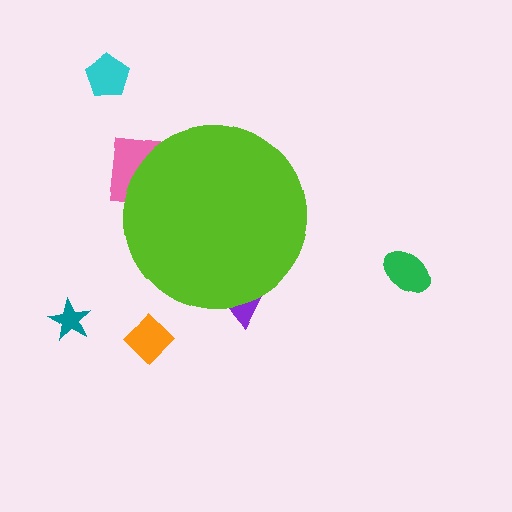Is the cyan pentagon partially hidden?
No, the cyan pentagon is fully visible.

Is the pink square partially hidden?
Yes, the pink square is partially hidden behind the lime circle.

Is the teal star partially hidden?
No, the teal star is fully visible.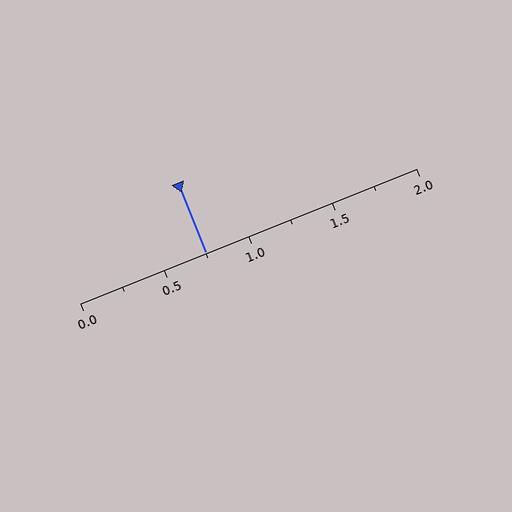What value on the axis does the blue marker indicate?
The marker indicates approximately 0.75.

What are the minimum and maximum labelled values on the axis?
The axis runs from 0.0 to 2.0.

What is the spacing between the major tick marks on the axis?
The major ticks are spaced 0.5 apart.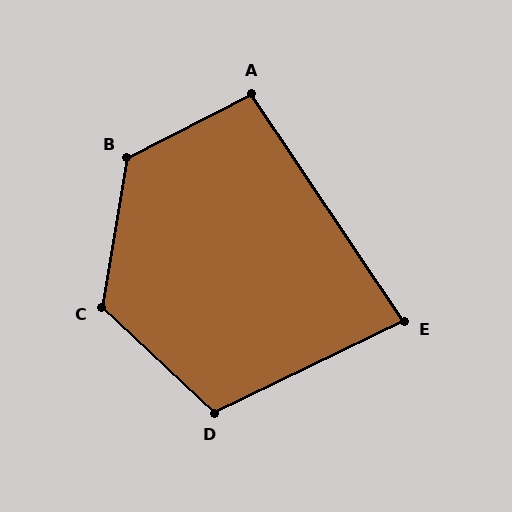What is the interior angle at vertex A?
Approximately 97 degrees (obtuse).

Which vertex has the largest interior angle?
B, at approximately 127 degrees.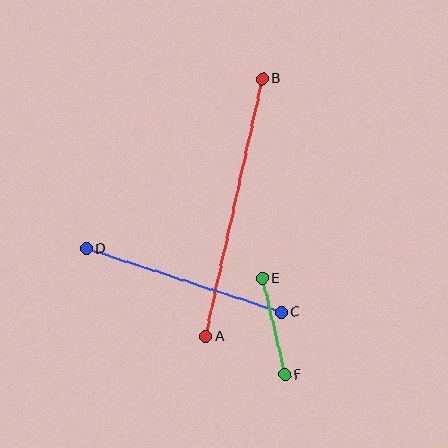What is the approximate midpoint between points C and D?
The midpoint is at approximately (184, 280) pixels.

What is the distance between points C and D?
The distance is approximately 206 pixels.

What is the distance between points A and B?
The distance is approximately 264 pixels.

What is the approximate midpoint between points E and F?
The midpoint is at approximately (274, 326) pixels.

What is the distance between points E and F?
The distance is approximately 99 pixels.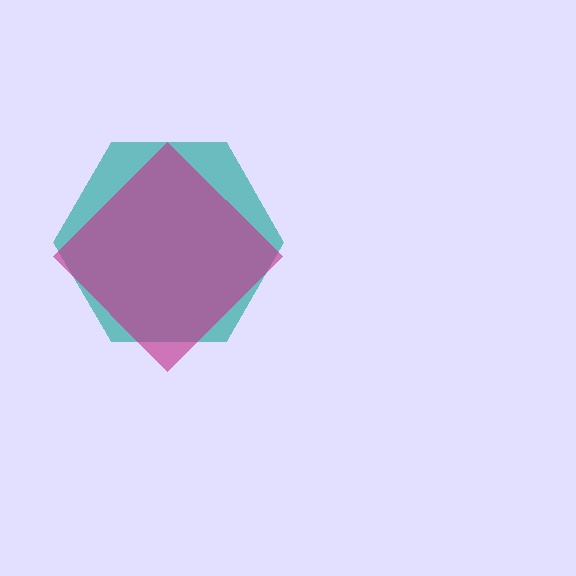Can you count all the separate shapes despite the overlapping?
Yes, there are 2 separate shapes.